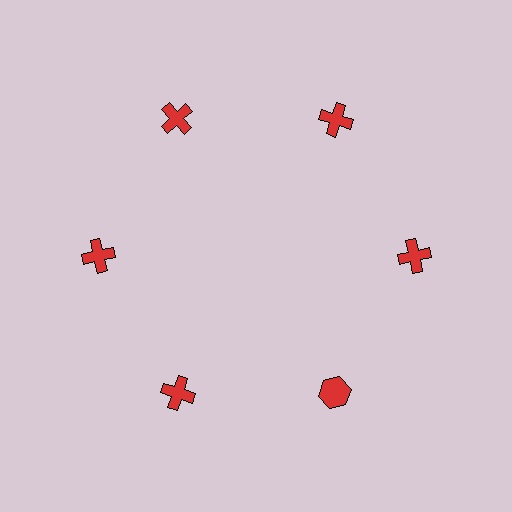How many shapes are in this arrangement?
There are 6 shapes arranged in a ring pattern.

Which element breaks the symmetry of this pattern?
The red hexagon at roughly the 5 o'clock position breaks the symmetry. All other shapes are red crosses.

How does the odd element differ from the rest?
It has a different shape: hexagon instead of cross.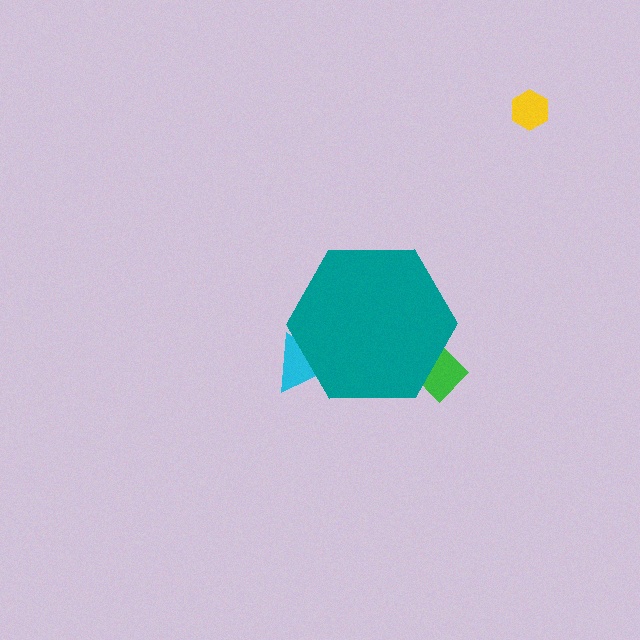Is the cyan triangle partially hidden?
Yes, the cyan triangle is partially hidden behind the teal hexagon.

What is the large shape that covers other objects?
A teal hexagon.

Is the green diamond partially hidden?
Yes, the green diamond is partially hidden behind the teal hexagon.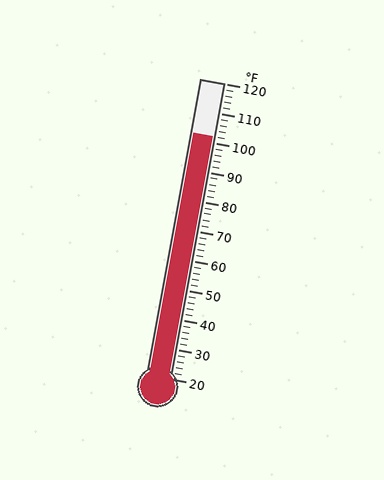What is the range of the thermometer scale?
The thermometer scale ranges from 20°F to 120°F.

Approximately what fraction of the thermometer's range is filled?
The thermometer is filled to approximately 80% of its range.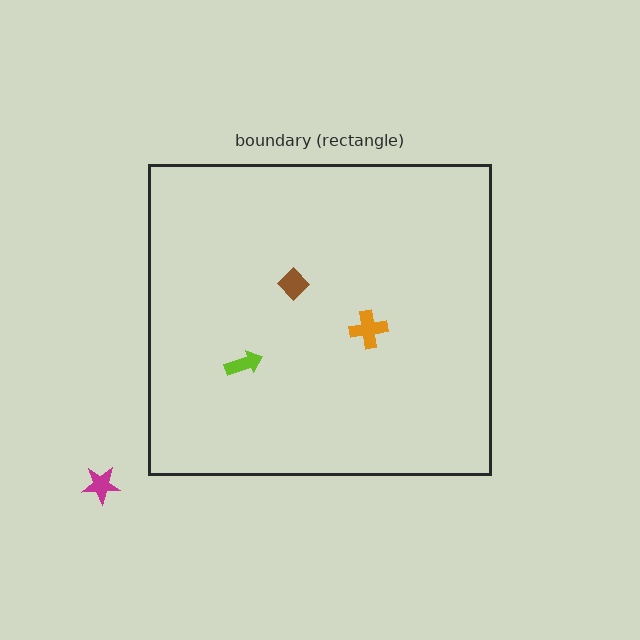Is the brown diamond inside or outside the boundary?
Inside.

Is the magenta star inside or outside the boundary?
Outside.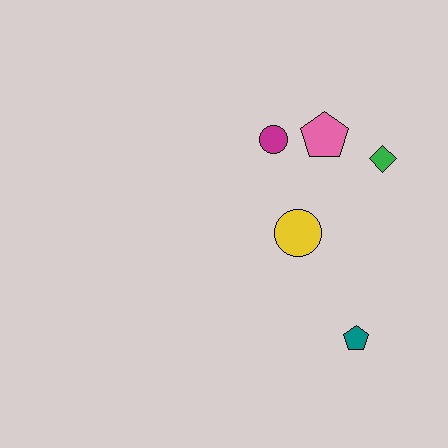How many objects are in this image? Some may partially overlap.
There are 5 objects.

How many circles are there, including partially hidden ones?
There are 2 circles.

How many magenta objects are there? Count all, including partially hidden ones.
There is 1 magenta object.